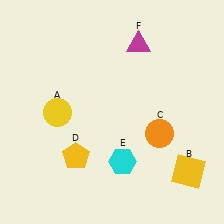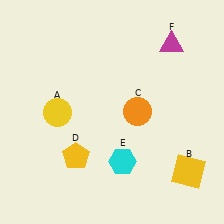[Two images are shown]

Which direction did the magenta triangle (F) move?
The magenta triangle (F) moved right.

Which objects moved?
The objects that moved are: the orange circle (C), the magenta triangle (F).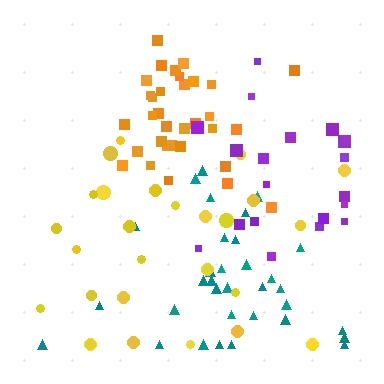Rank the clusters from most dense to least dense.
orange, teal, purple, yellow.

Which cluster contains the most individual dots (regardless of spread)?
Orange (34).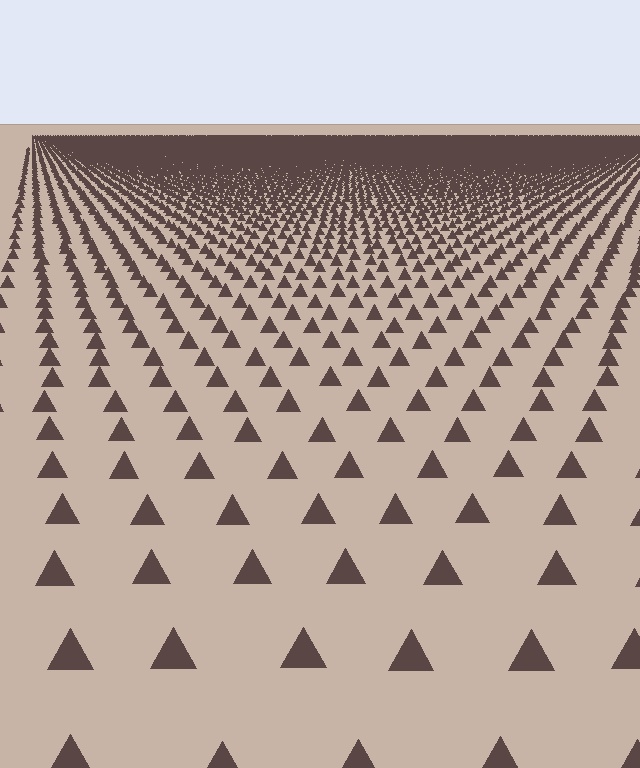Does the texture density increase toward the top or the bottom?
Density increases toward the top.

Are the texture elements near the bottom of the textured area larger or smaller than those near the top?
Larger. Near the bottom, elements are closer to the viewer and appear at a bigger on-screen size.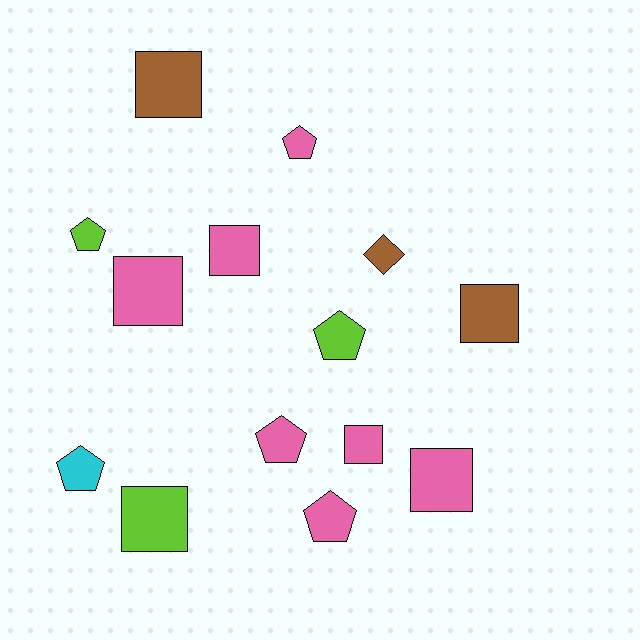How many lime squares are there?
There is 1 lime square.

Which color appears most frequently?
Pink, with 7 objects.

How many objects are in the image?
There are 14 objects.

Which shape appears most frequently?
Square, with 7 objects.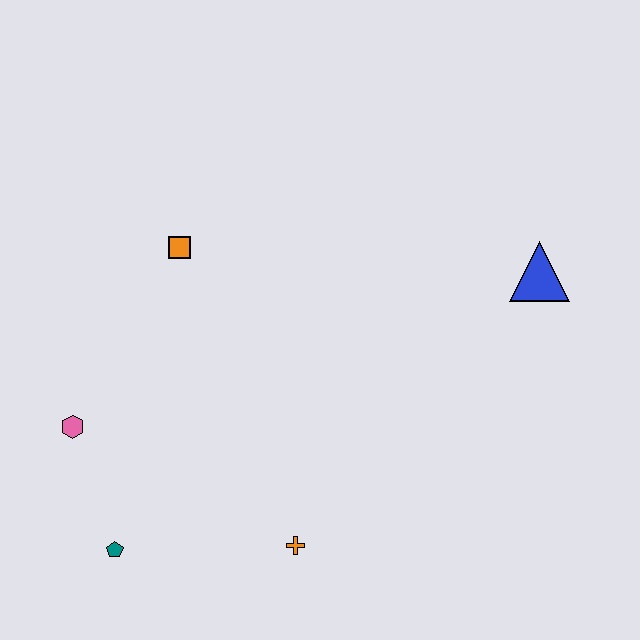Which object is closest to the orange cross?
The teal pentagon is closest to the orange cross.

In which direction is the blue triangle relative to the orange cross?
The blue triangle is above the orange cross.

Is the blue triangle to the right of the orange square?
Yes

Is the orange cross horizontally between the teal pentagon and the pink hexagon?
No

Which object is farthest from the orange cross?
The blue triangle is farthest from the orange cross.